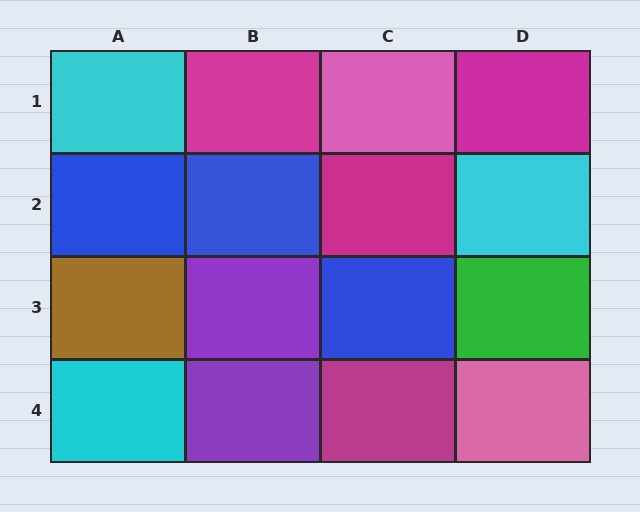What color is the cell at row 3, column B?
Purple.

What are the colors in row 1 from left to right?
Cyan, magenta, pink, magenta.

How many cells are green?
1 cell is green.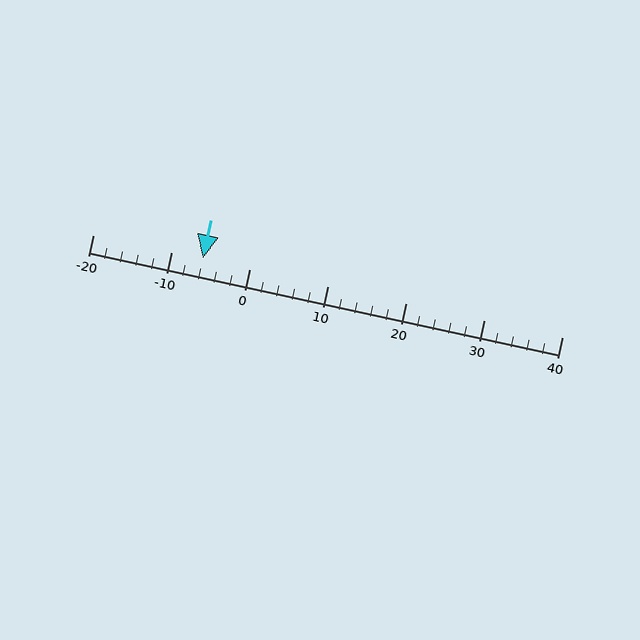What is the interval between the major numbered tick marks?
The major tick marks are spaced 10 units apart.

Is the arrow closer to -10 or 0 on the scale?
The arrow is closer to -10.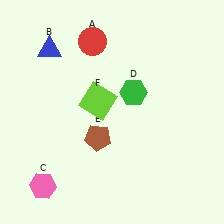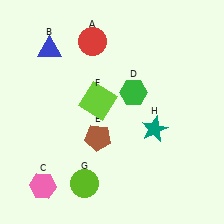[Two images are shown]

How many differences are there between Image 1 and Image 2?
There are 2 differences between the two images.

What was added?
A lime circle (G), a teal star (H) were added in Image 2.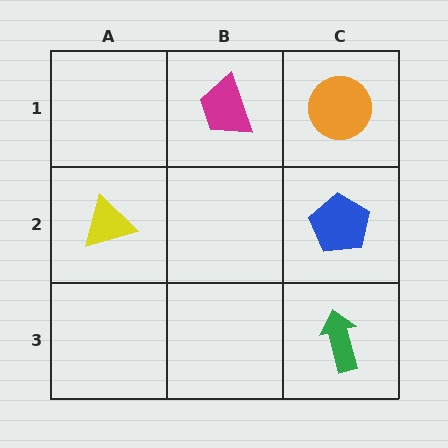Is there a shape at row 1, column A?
No, that cell is empty.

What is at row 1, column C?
An orange circle.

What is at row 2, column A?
A yellow triangle.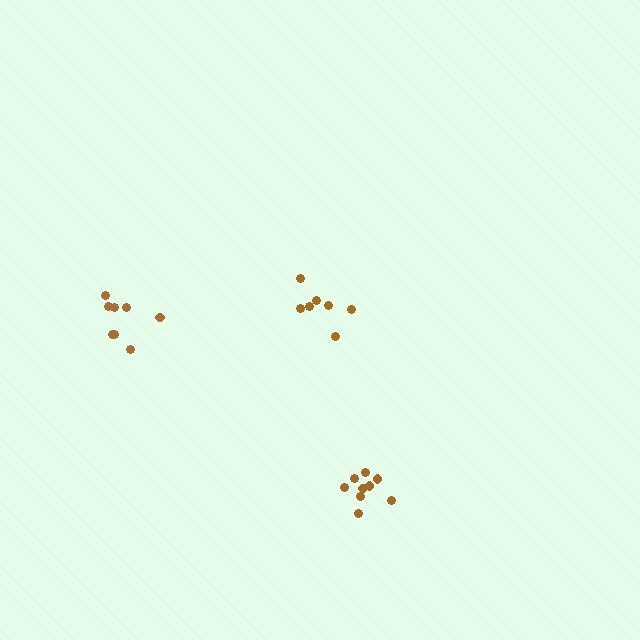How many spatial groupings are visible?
There are 3 spatial groupings.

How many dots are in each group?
Group 1: 8 dots, Group 2: 9 dots, Group 3: 7 dots (24 total).